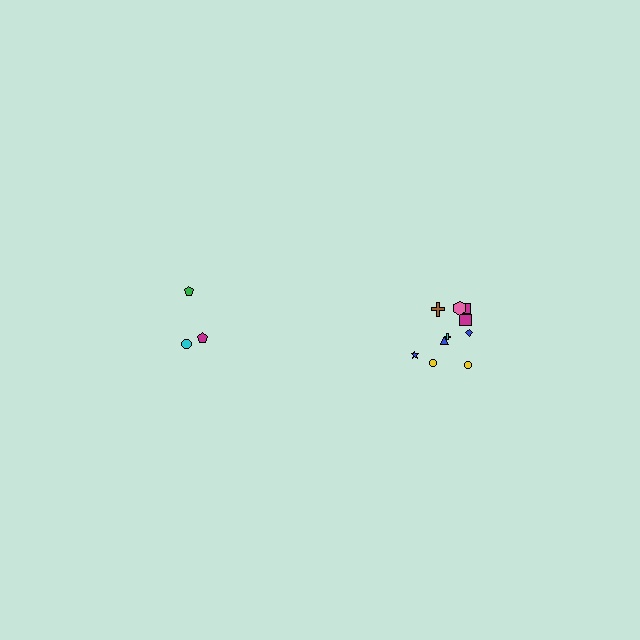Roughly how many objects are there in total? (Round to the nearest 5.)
Roughly 15 objects in total.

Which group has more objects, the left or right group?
The right group.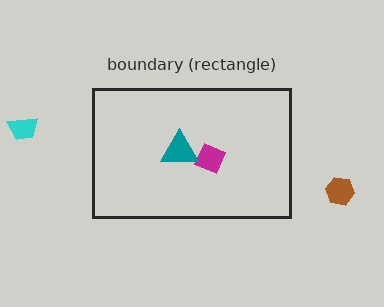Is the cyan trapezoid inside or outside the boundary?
Outside.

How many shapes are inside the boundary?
2 inside, 2 outside.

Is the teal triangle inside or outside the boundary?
Inside.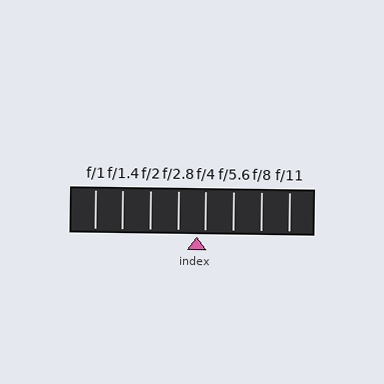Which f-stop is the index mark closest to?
The index mark is closest to f/4.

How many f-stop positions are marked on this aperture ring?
There are 8 f-stop positions marked.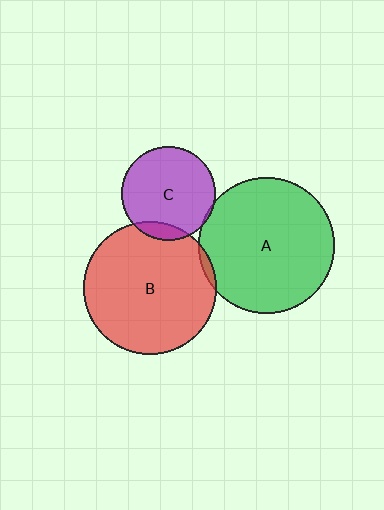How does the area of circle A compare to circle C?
Approximately 2.1 times.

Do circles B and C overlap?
Yes.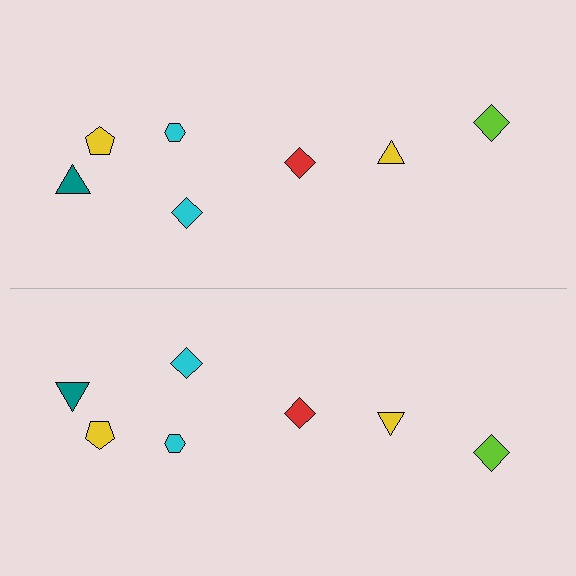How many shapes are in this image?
There are 14 shapes in this image.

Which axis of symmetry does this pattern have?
The pattern has a horizontal axis of symmetry running through the center of the image.